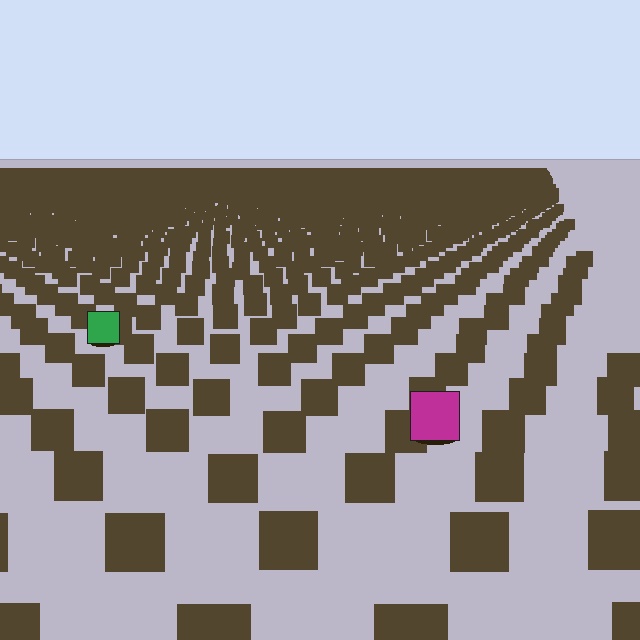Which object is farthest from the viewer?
The green square is farthest from the viewer. It appears smaller and the ground texture around it is denser.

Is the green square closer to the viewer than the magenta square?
No. The magenta square is closer — you can tell from the texture gradient: the ground texture is coarser near it.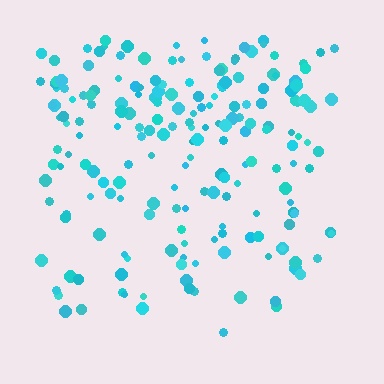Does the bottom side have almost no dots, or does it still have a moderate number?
Still a moderate number, just noticeably fewer than the top.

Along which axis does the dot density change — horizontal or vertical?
Vertical.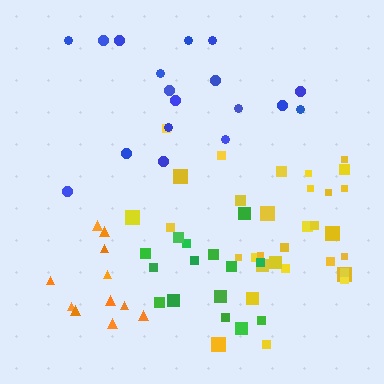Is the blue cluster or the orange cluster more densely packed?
Orange.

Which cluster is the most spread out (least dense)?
Blue.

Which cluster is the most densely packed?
Orange.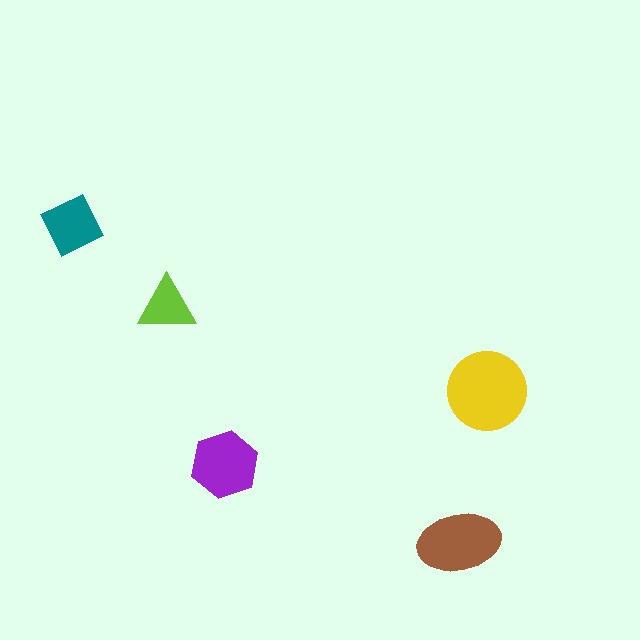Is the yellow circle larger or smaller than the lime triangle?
Larger.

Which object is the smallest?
The lime triangle.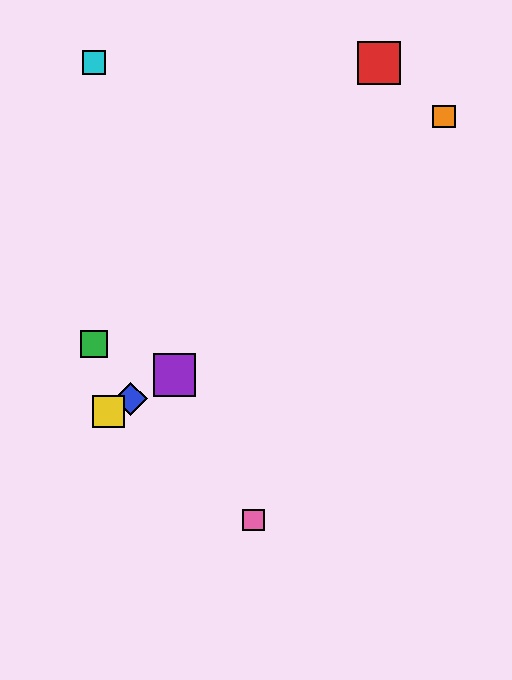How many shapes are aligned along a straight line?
3 shapes (the blue diamond, the yellow square, the purple square) are aligned along a straight line.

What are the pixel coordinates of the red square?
The red square is at (379, 63).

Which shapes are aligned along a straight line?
The blue diamond, the yellow square, the purple square are aligned along a straight line.